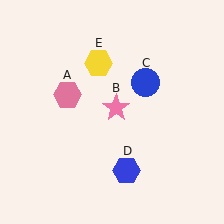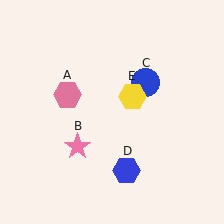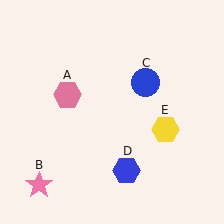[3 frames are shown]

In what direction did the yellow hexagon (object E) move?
The yellow hexagon (object E) moved down and to the right.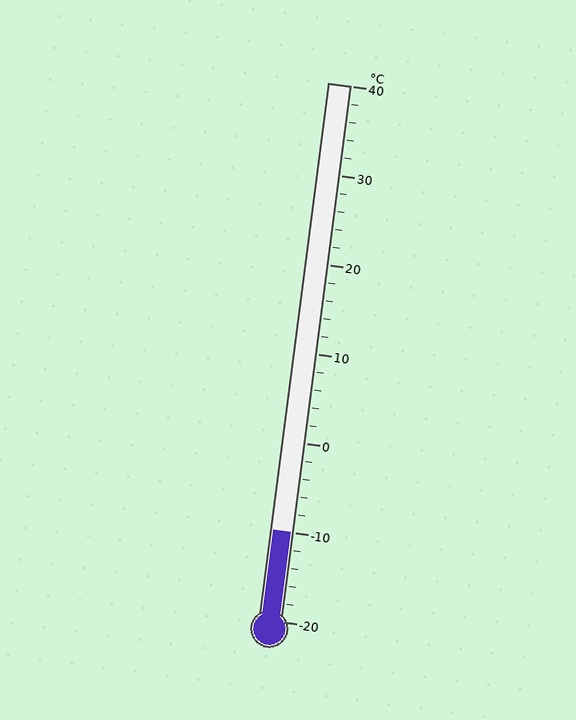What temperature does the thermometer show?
The thermometer shows approximately -10°C.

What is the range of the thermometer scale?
The thermometer scale ranges from -20°C to 40°C.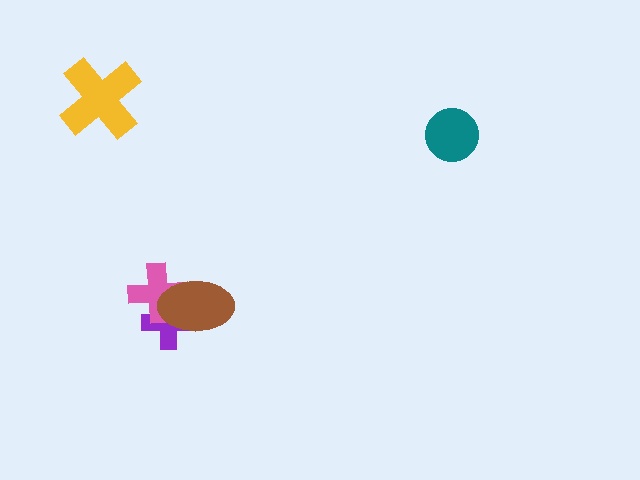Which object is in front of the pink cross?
The brown ellipse is in front of the pink cross.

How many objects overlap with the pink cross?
2 objects overlap with the pink cross.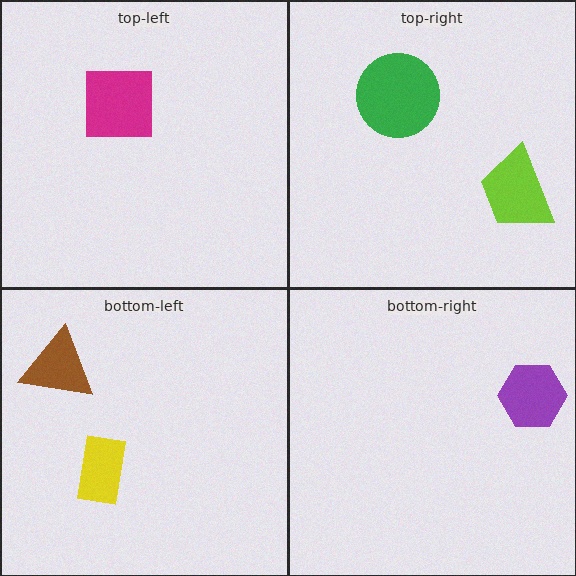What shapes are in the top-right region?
The green circle, the lime trapezoid.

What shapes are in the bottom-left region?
The yellow rectangle, the brown triangle.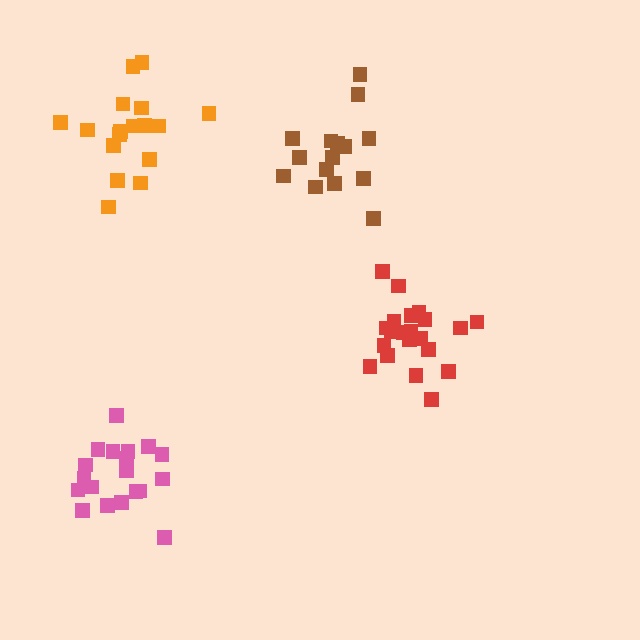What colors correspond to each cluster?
The clusters are colored: brown, red, pink, orange.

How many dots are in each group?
Group 1: 15 dots, Group 2: 21 dots, Group 3: 19 dots, Group 4: 17 dots (72 total).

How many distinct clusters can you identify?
There are 4 distinct clusters.